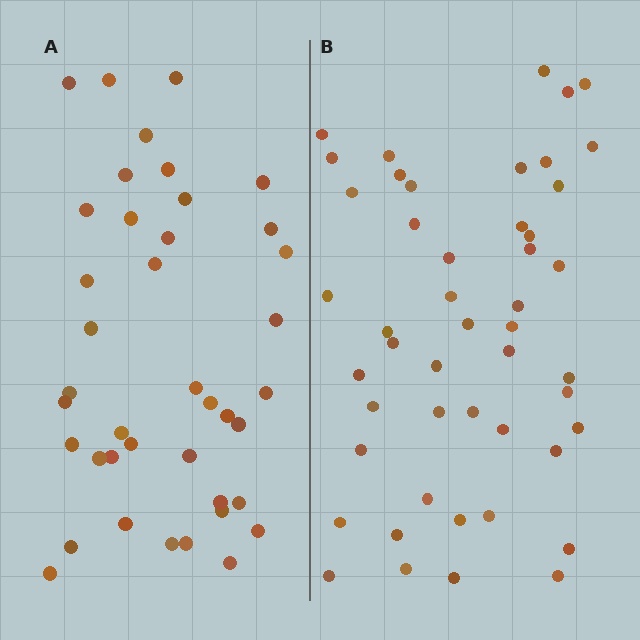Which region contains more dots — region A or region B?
Region B (the right region) has more dots.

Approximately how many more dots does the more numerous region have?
Region B has roughly 8 or so more dots than region A.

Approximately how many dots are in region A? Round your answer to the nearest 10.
About 40 dots.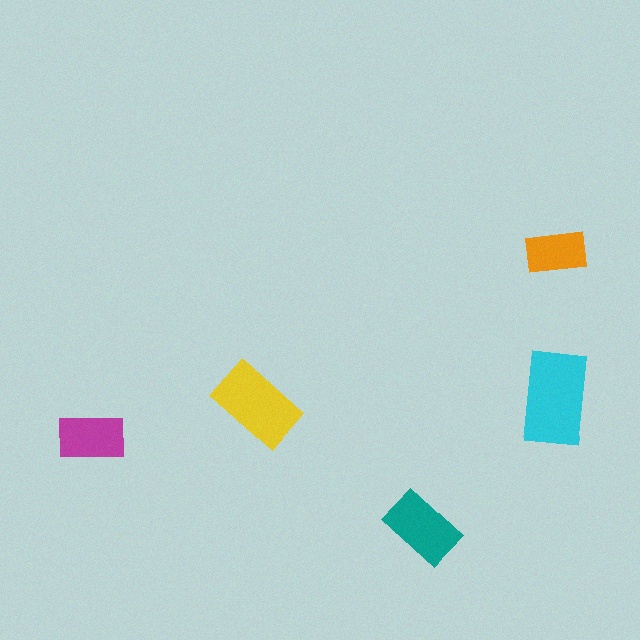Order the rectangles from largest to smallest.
the cyan one, the yellow one, the teal one, the magenta one, the orange one.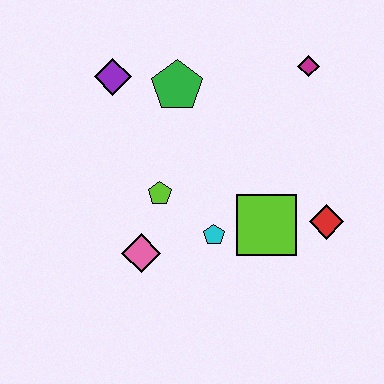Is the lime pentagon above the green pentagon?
No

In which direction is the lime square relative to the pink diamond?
The lime square is to the right of the pink diamond.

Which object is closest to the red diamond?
The lime square is closest to the red diamond.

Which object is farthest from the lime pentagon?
The magenta diamond is farthest from the lime pentagon.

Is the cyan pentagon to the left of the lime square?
Yes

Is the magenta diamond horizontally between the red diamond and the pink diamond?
Yes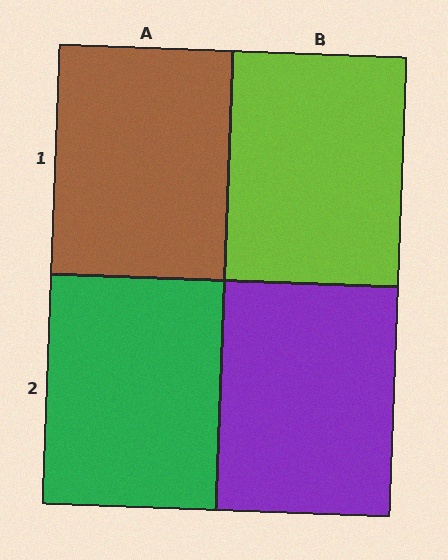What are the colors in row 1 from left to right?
Brown, lime.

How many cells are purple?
1 cell is purple.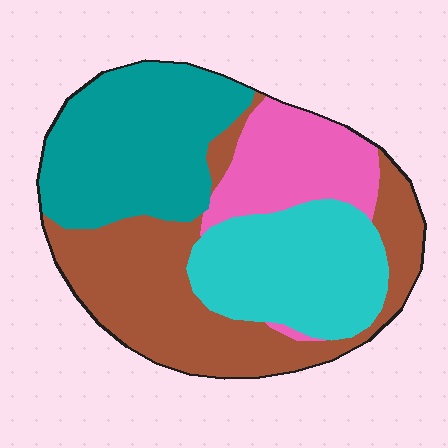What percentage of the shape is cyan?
Cyan takes up less than a quarter of the shape.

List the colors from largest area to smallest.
From largest to smallest: brown, teal, cyan, pink.